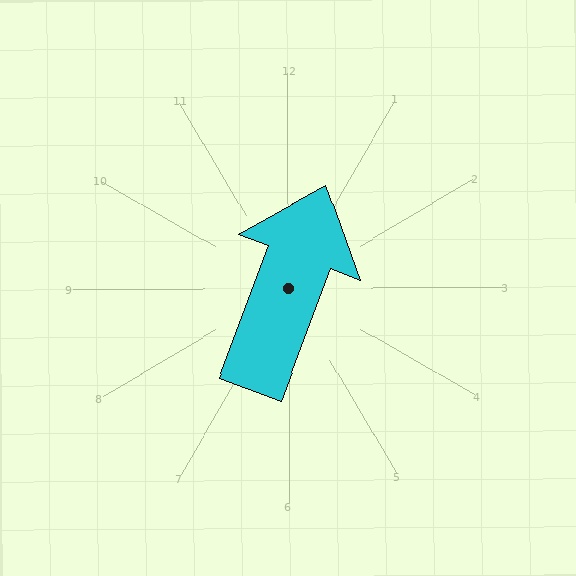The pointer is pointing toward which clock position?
Roughly 1 o'clock.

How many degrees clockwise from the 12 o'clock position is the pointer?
Approximately 20 degrees.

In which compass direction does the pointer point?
North.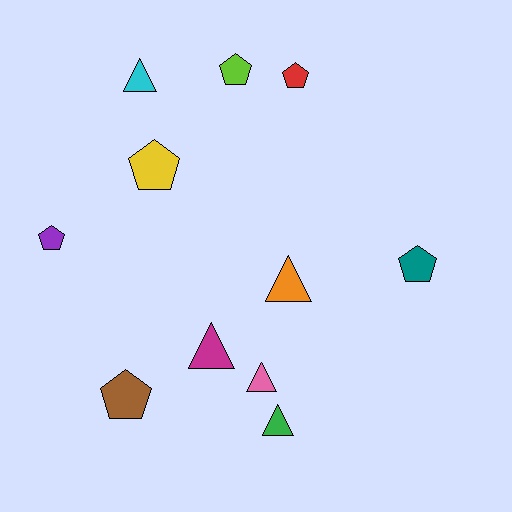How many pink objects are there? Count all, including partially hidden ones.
There is 1 pink object.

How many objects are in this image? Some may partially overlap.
There are 11 objects.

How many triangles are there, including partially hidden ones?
There are 5 triangles.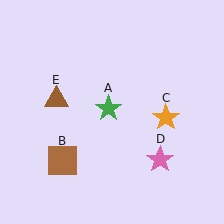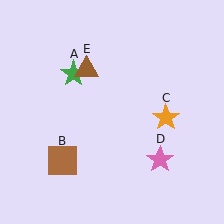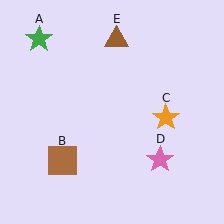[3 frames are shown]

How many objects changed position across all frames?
2 objects changed position: green star (object A), brown triangle (object E).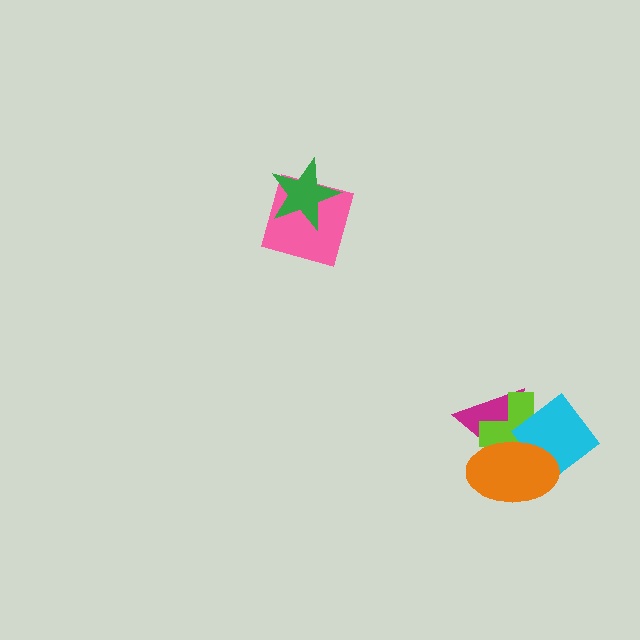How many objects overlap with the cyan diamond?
3 objects overlap with the cyan diamond.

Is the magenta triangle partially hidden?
Yes, it is partially covered by another shape.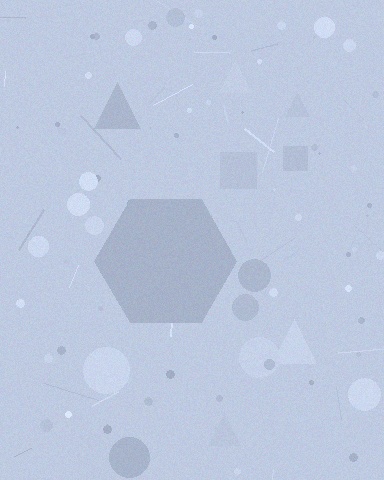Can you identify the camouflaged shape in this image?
The camouflaged shape is a hexagon.